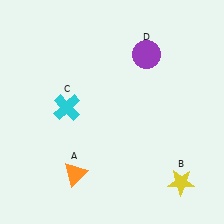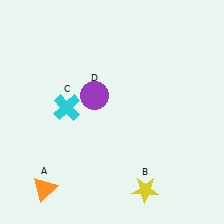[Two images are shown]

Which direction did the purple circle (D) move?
The purple circle (D) moved left.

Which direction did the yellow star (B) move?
The yellow star (B) moved left.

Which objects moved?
The objects that moved are: the orange triangle (A), the yellow star (B), the purple circle (D).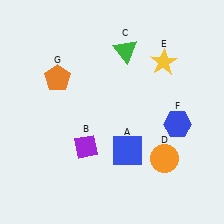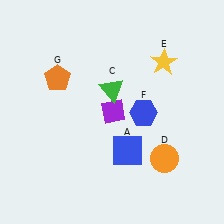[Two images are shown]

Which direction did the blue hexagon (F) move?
The blue hexagon (F) moved left.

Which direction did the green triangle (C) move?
The green triangle (C) moved down.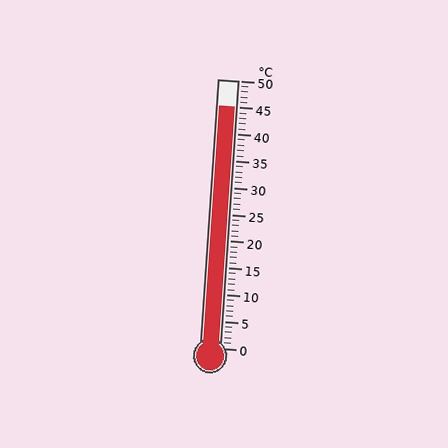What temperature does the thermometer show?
The thermometer shows approximately 45°C.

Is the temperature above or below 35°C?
The temperature is above 35°C.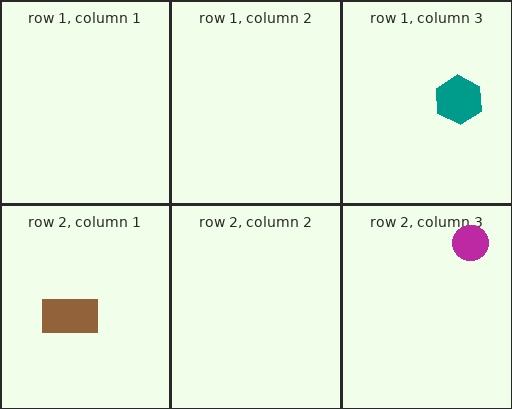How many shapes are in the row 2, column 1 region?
1.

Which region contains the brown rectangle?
The row 2, column 1 region.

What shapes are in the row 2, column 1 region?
The brown rectangle.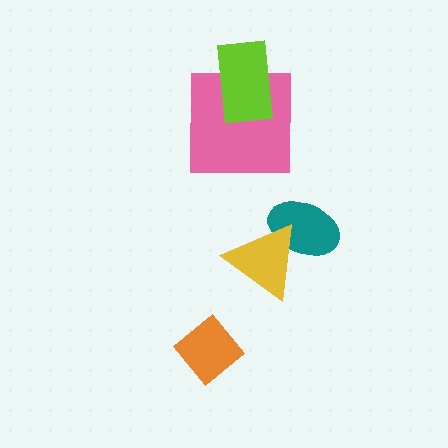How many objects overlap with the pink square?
1 object overlaps with the pink square.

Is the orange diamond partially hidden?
No, no other shape covers it.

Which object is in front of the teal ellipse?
The yellow triangle is in front of the teal ellipse.